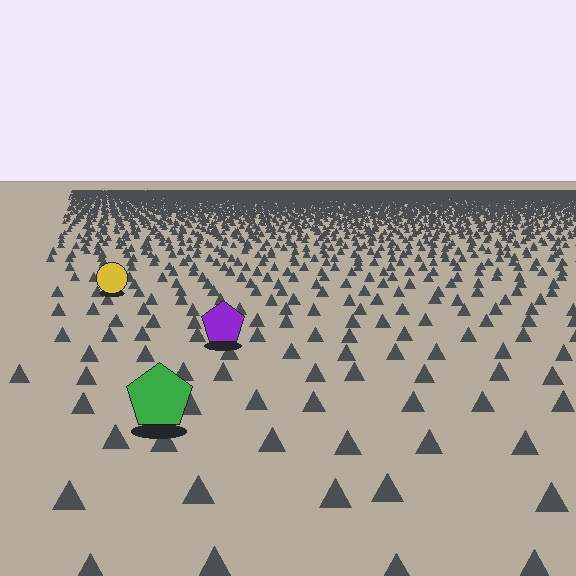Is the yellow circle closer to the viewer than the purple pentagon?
No. The purple pentagon is closer — you can tell from the texture gradient: the ground texture is coarser near it.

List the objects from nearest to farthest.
From nearest to farthest: the green pentagon, the purple pentagon, the yellow circle.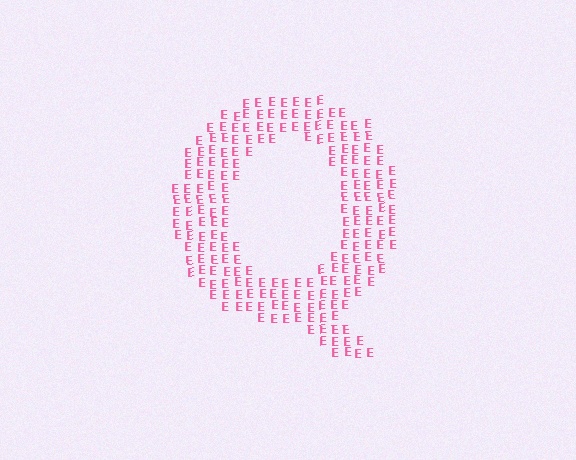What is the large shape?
The large shape is the letter Q.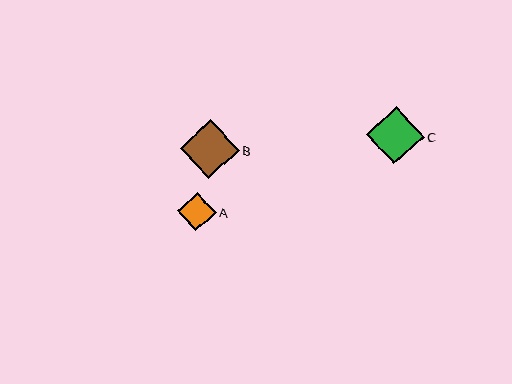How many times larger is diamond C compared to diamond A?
Diamond C is approximately 1.5 times the size of diamond A.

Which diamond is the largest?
Diamond B is the largest with a size of approximately 59 pixels.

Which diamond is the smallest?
Diamond A is the smallest with a size of approximately 39 pixels.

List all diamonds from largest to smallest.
From largest to smallest: B, C, A.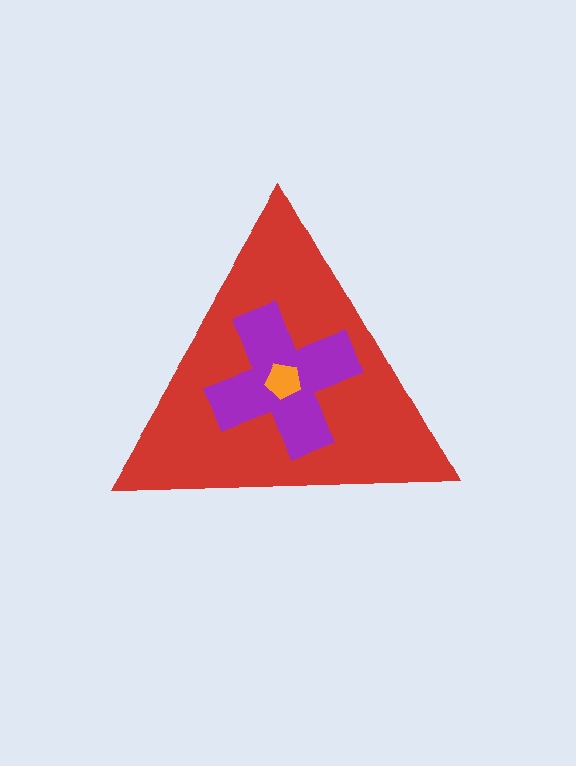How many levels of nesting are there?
3.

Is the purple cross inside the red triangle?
Yes.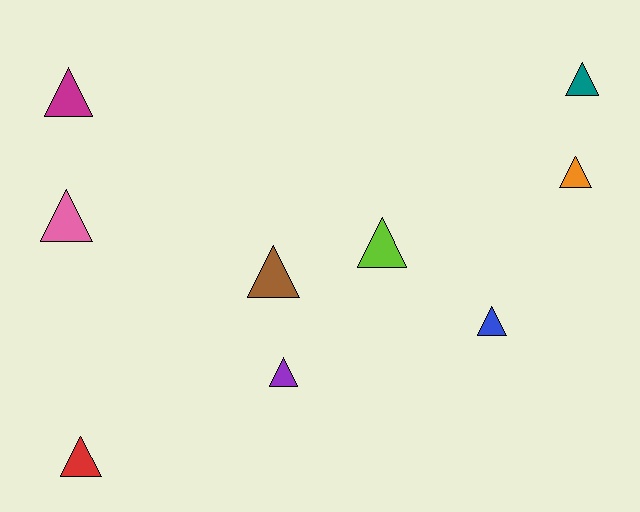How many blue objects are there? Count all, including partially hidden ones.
There is 1 blue object.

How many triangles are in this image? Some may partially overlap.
There are 9 triangles.